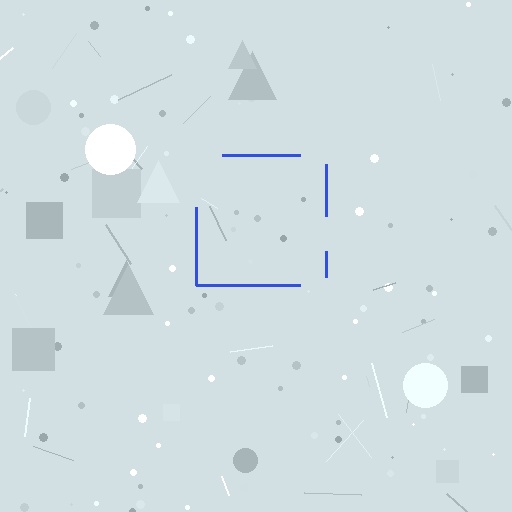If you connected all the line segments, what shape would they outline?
They would outline a square.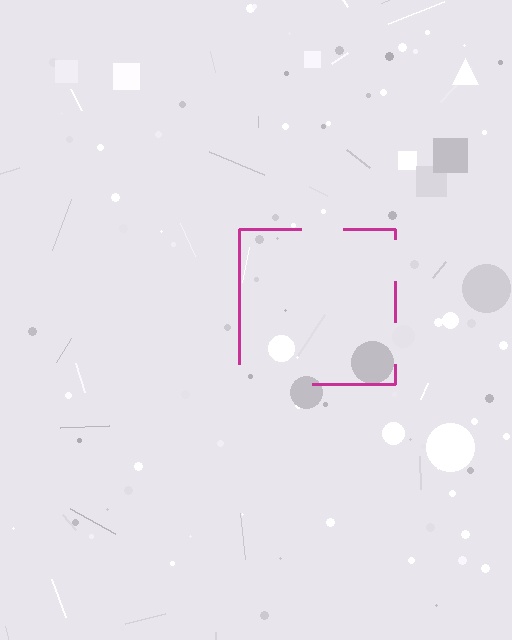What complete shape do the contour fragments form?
The contour fragments form a square.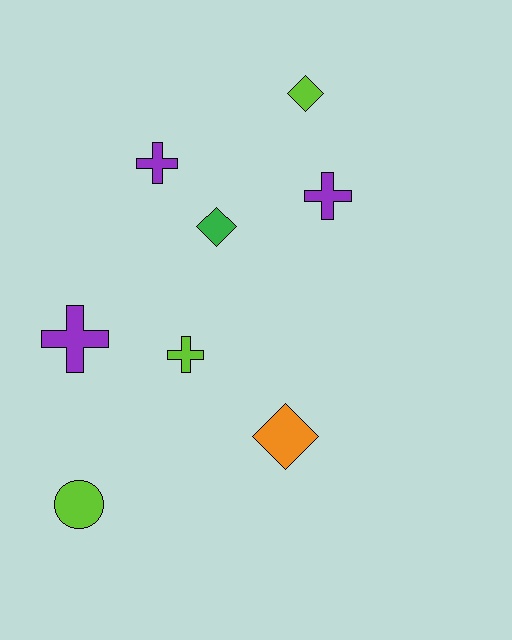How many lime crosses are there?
There is 1 lime cross.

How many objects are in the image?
There are 8 objects.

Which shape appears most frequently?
Cross, with 4 objects.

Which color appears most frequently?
Lime, with 3 objects.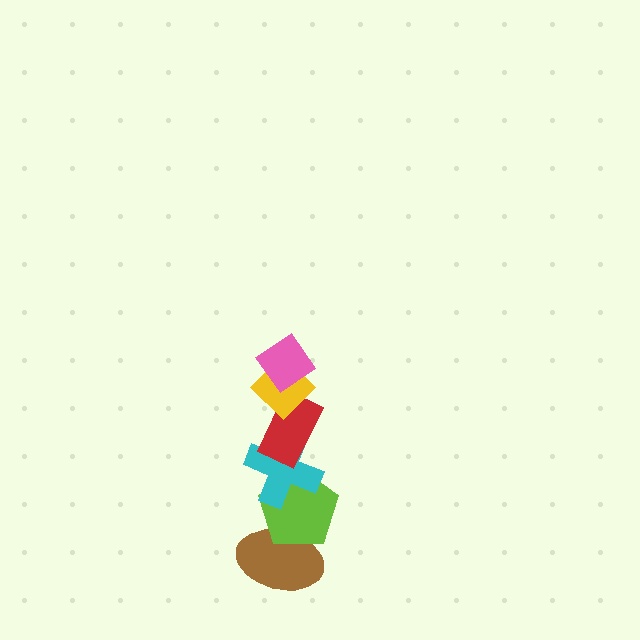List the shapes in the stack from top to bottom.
From top to bottom: the pink diamond, the yellow diamond, the red rectangle, the cyan cross, the lime pentagon, the brown ellipse.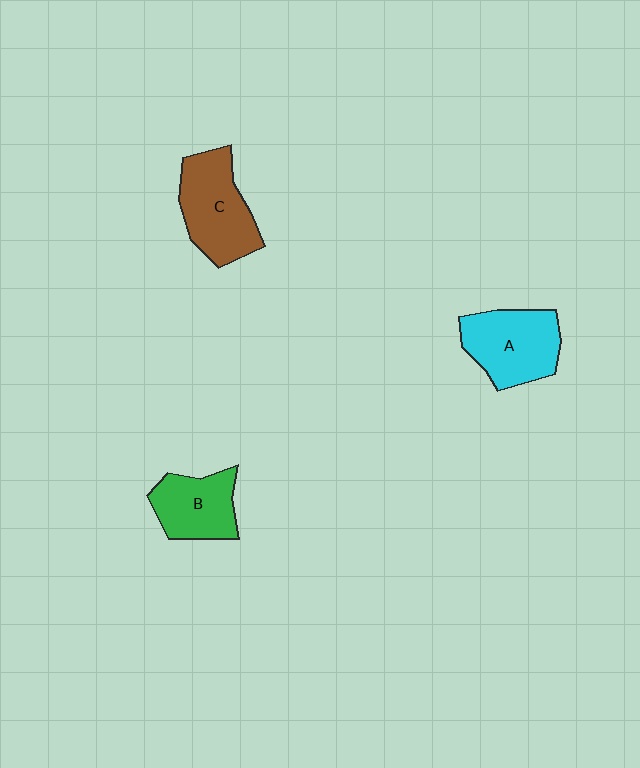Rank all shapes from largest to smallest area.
From largest to smallest: C (brown), A (cyan), B (green).